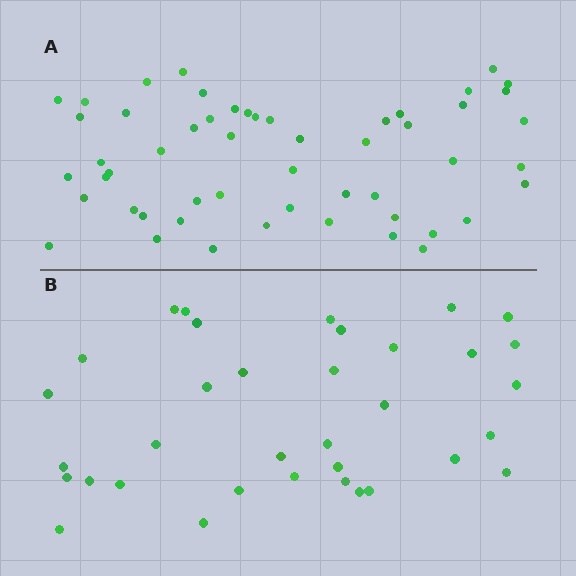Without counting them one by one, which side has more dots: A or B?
Region A (the top region) has more dots.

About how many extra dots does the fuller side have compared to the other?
Region A has approximately 20 more dots than region B.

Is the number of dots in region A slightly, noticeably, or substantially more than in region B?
Region A has substantially more. The ratio is roughly 1.5 to 1.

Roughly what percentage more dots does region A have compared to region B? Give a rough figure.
About 50% more.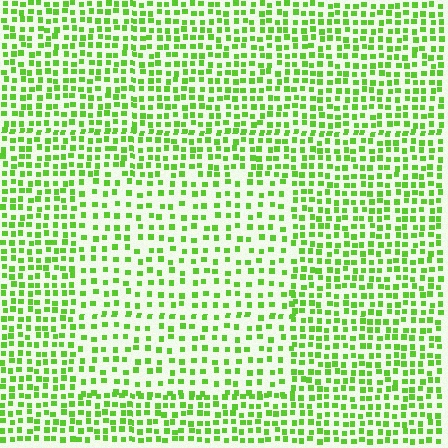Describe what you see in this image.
The image contains small lime elements arranged at two different densities. A rectangle-shaped region is visible where the elements are less densely packed than the surrounding area.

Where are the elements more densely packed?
The elements are more densely packed outside the rectangle boundary.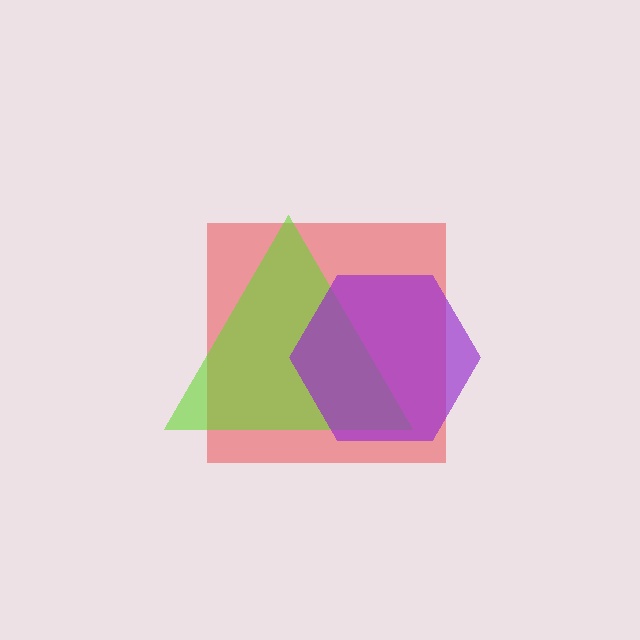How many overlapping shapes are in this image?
There are 3 overlapping shapes in the image.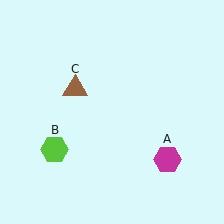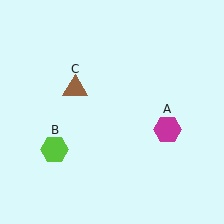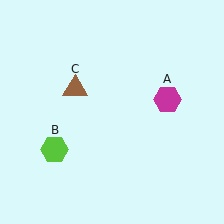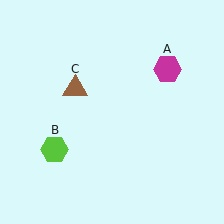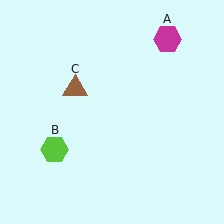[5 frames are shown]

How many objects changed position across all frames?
1 object changed position: magenta hexagon (object A).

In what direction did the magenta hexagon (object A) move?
The magenta hexagon (object A) moved up.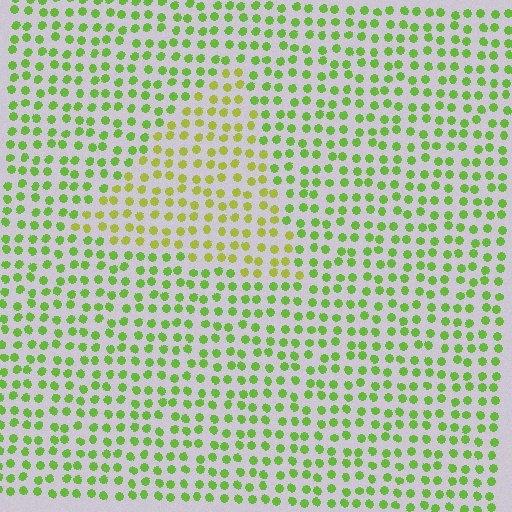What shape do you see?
I see a triangle.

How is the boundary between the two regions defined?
The boundary is defined purely by a slight shift in hue (about 30 degrees). Spacing, size, and orientation are identical on both sides.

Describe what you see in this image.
The image is filled with small lime elements in a uniform arrangement. A triangle-shaped region is visible where the elements are tinted to a slightly different hue, forming a subtle color boundary.